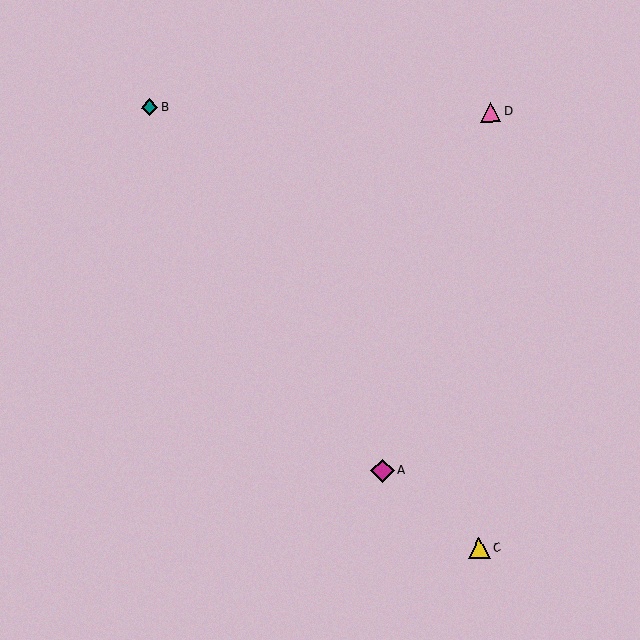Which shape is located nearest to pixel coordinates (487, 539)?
The yellow triangle (labeled C) at (479, 548) is nearest to that location.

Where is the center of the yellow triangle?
The center of the yellow triangle is at (479, 548).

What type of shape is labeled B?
Shape B is a teal diamond.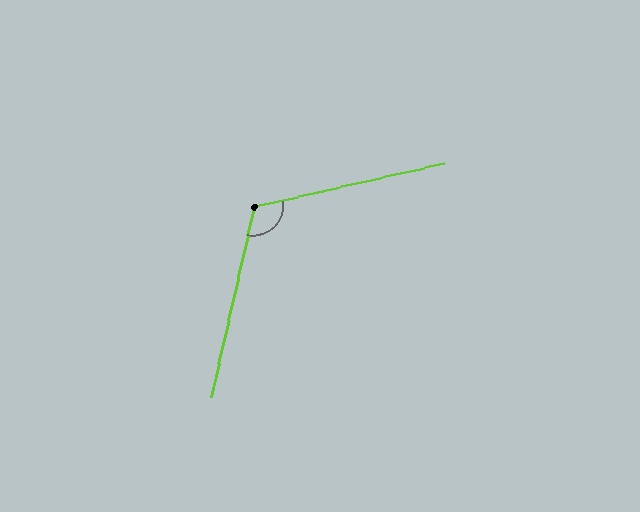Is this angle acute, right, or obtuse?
It is obtuse.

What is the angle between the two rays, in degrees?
Approximately 115 degrees.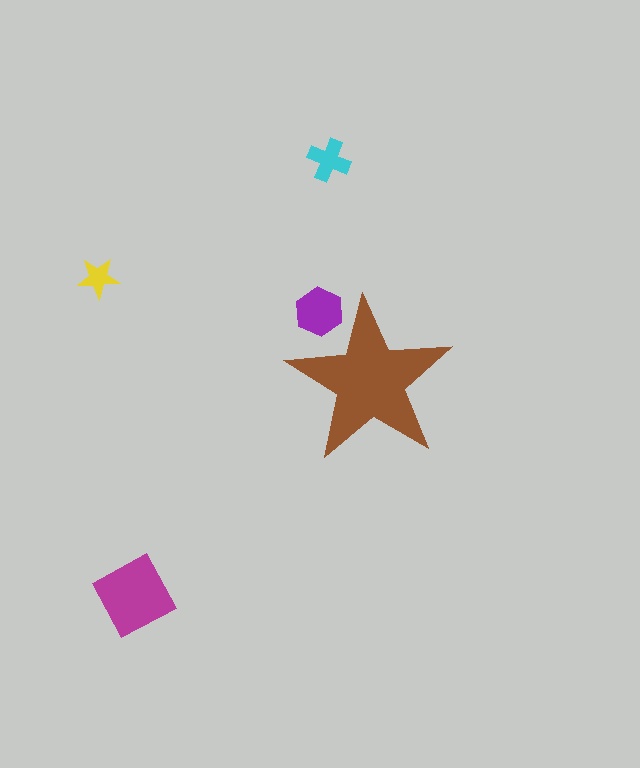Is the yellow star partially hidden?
No, the yellow star is fully visible.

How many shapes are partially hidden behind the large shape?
1 shape is partially hidden.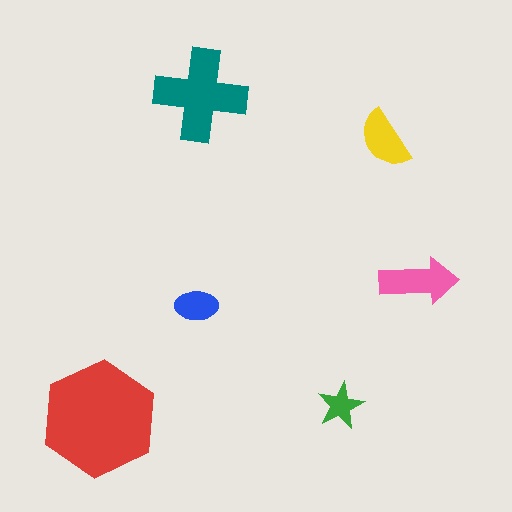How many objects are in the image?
There are 6 objects in the image.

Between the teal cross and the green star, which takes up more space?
The teal cross.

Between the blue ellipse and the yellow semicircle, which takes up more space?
The yellow semicircle.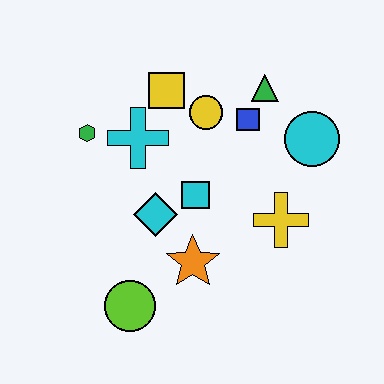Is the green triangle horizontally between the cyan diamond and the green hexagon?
No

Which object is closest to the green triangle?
The blue square is closest to the green triangle.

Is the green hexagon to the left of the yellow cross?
Yes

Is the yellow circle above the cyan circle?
Yes